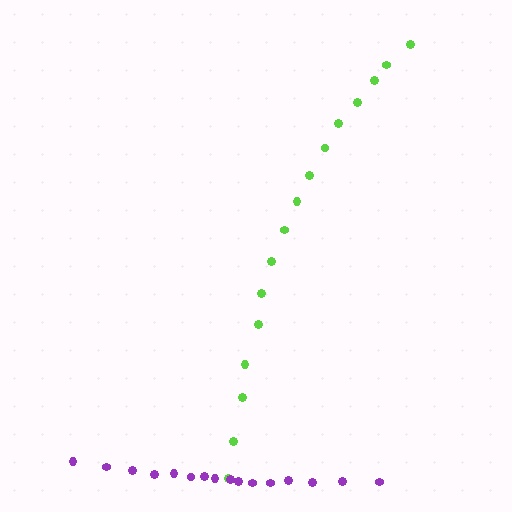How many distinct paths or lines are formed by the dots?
There are 2 distinct paths.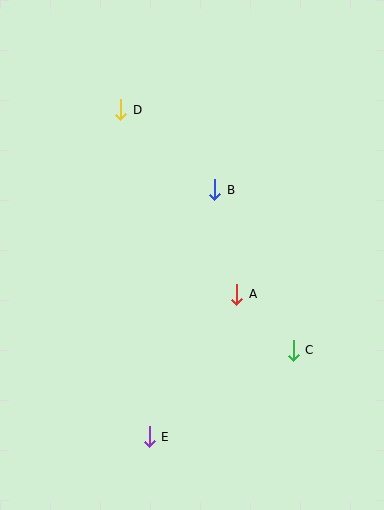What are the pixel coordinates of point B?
Point B is at (215, 190).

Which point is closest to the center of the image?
Point A at (237, 294) is closest to the center.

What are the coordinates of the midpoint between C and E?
The midpoint between C and E is at (221, 394).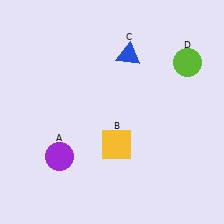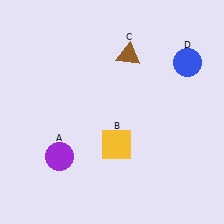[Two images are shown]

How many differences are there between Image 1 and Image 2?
There are 2 differences between the two images.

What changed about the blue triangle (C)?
In Image 1, C is blue. In Image 2, it changed to brown.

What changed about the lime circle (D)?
In Image 1, D is lime. In Image 2, it changed to blue.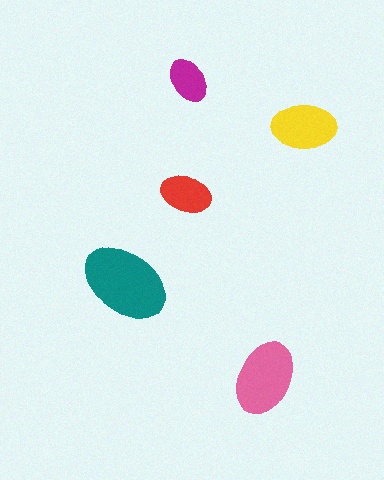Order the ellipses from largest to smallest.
the teal one, the pink one, the yellow one, the red one, the magenta one.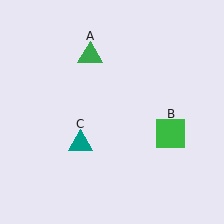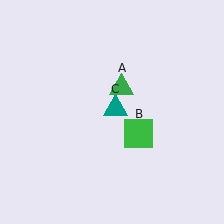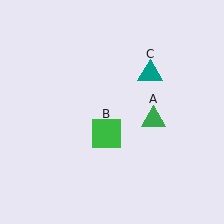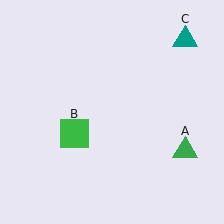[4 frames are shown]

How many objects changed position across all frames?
3 objects changed position: green triangle (object A), green square (object B), teal triangle (object C).